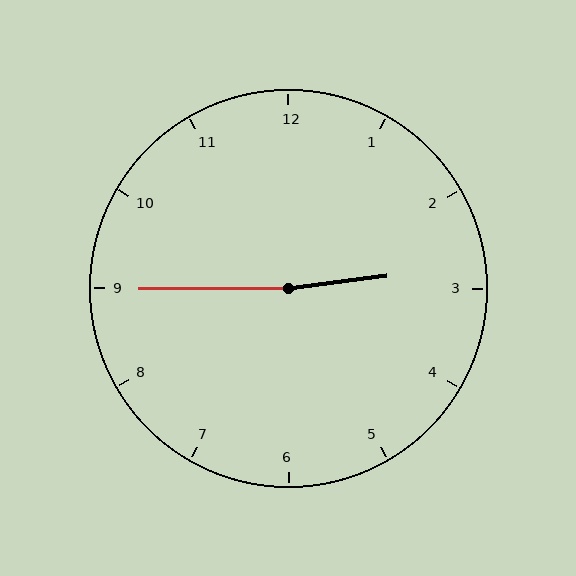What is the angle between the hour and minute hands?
Approximately 172 degrees.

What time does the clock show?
2:45.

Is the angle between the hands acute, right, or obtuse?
It is obtuse.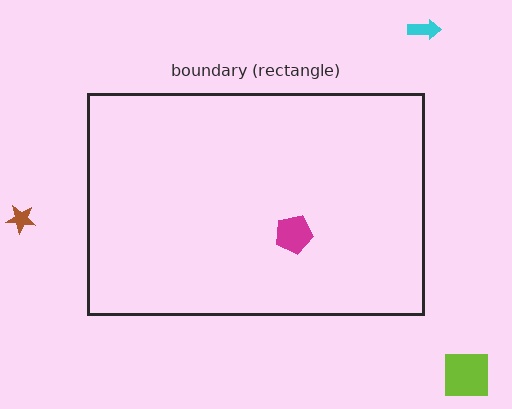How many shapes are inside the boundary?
1 inside, 3 outside.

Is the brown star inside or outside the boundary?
Outside.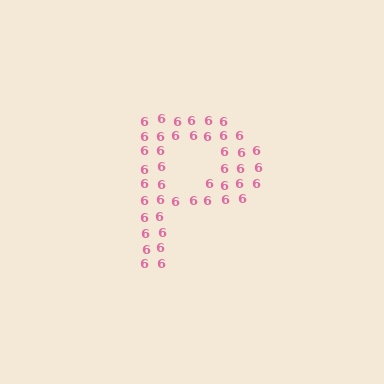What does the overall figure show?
The overall figure shows the letter P.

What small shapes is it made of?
It is made of small digit 6's.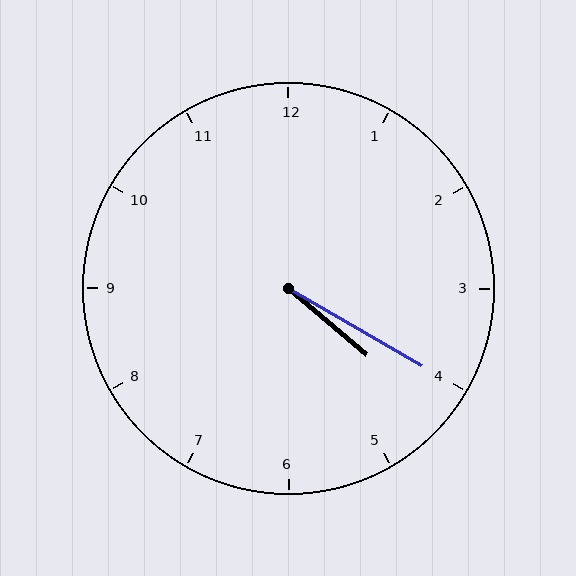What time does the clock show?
4:20.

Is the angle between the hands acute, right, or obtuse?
It is acute.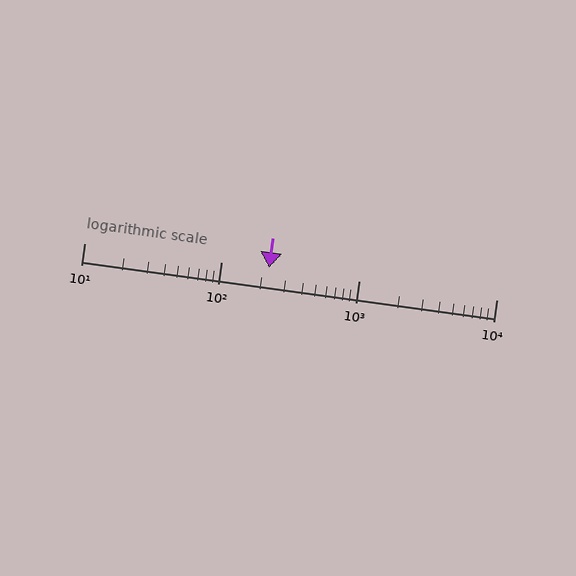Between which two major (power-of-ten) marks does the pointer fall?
The pointer is between 100 and 1000.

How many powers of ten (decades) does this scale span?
The scale spans 3 decades, from 10 to 10000.